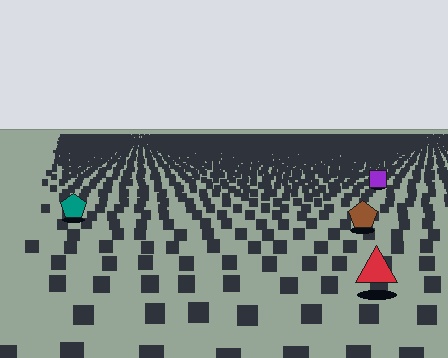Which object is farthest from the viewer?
The purple square is farthest from the viewer. It appears smaller and the ground texture around it is denser.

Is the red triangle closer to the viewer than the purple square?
Yes. The red triangle is closer — you can tell from the texture gradient: the ground texture is coarser near it.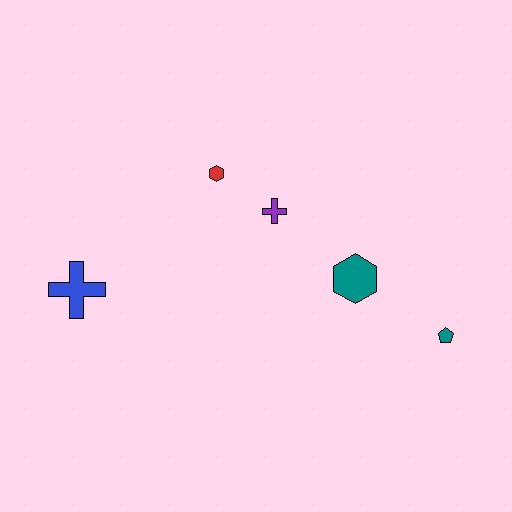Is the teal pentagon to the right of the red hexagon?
Yes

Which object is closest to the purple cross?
The red hexagon is closest to the purple cross.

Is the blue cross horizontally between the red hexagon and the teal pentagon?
No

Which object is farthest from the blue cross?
The teal pentagon is farthest from the blue cross.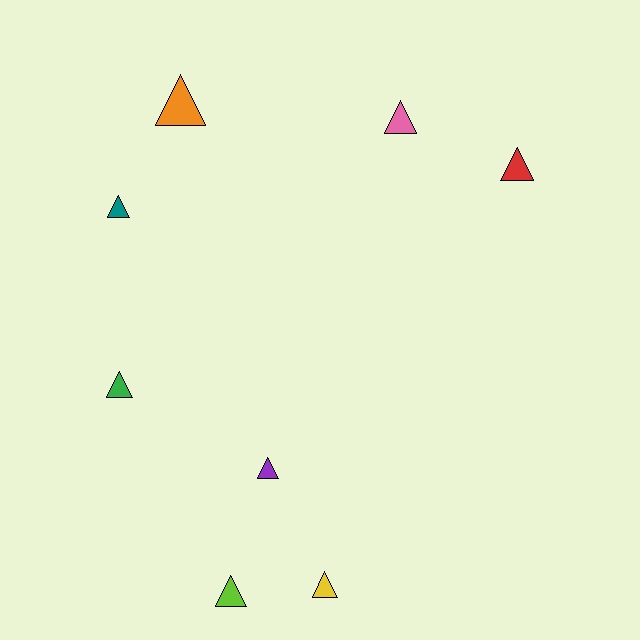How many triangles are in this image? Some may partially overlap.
There are 8 triangles.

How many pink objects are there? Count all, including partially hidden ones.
There is 1 pink object.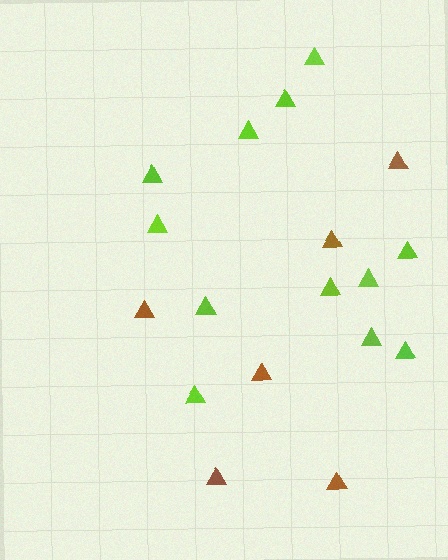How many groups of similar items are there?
There are 2 groups: one group of brown triangles (6) and one group of lime triangles (12).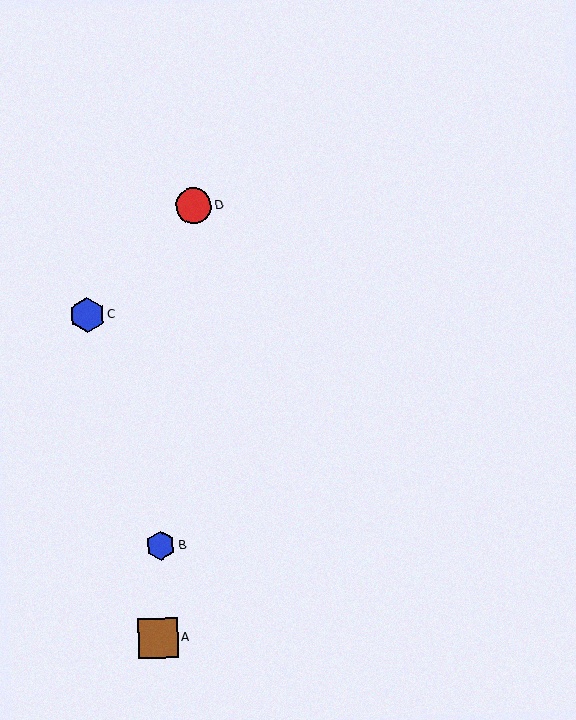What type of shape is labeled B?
Shape B is a blue hexagon.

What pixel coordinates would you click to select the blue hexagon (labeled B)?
Click at (161, 546) to select the blue hexagon B.